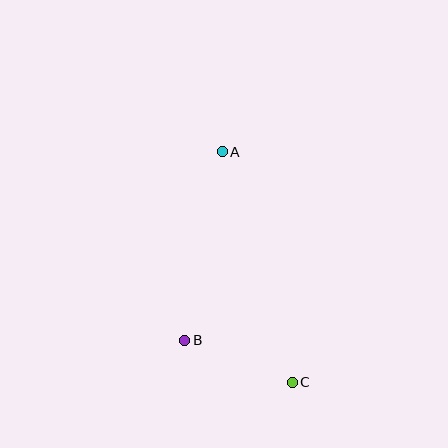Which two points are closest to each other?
Points B and C are closest to each other.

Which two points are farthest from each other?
Points A and C are farthest from each other.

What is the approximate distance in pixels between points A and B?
The distance between A and B is approximately 192 pixels.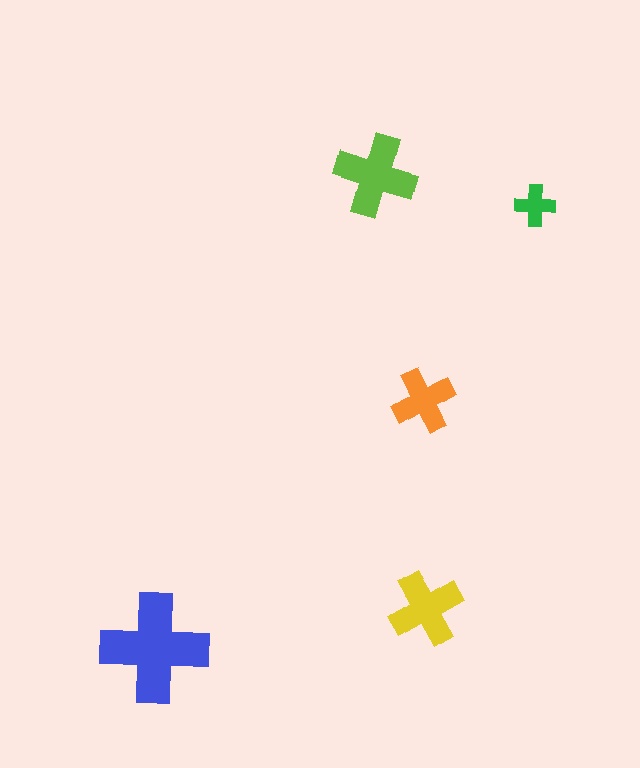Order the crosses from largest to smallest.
the blue one, the lime one, the yellow one, the orange one, the green one.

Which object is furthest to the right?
The green cross is rightmost.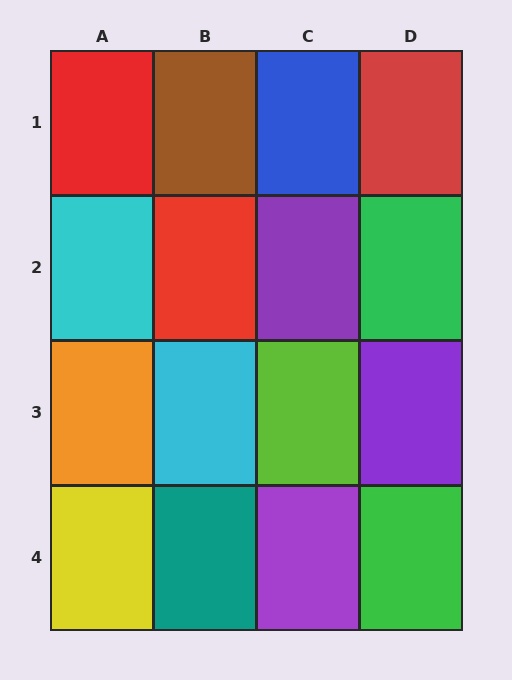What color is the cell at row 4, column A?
Yellow.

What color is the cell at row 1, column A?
Red.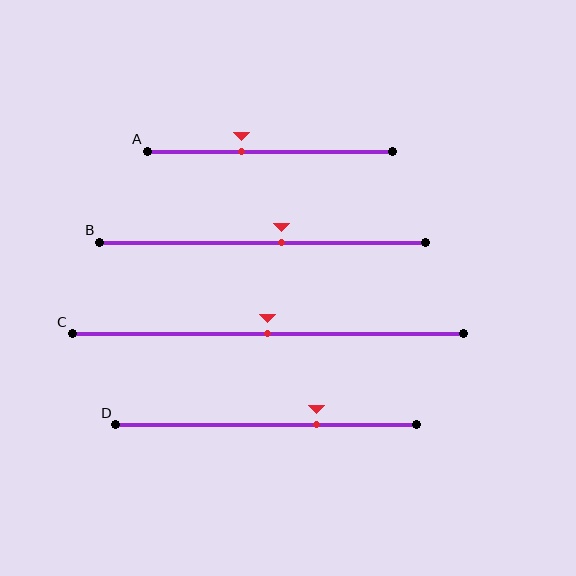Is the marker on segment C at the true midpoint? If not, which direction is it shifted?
Yes, the marker on segment C is at the true midpoint.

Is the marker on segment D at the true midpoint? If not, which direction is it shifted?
No, the marker on segment D is shifted to the right by about 17% of the segment length.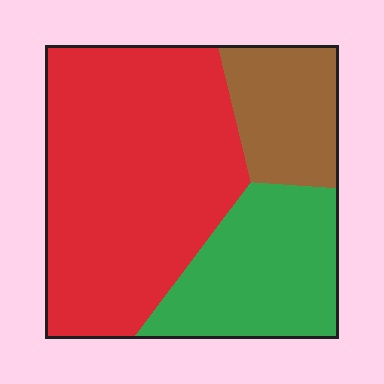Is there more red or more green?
Red.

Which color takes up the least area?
Brown, at roughly 15%.